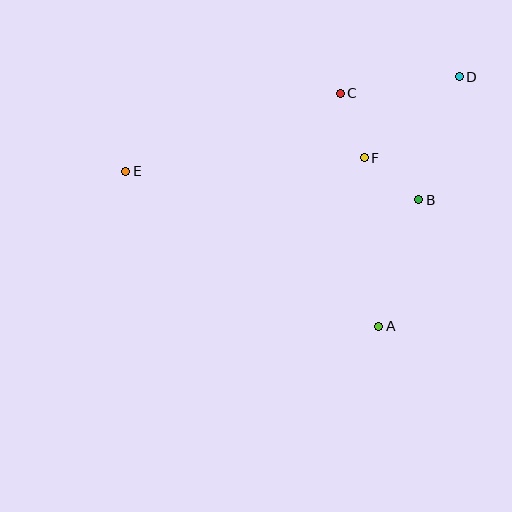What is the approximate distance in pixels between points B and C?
The distance between B and C is approximately 132 pixels.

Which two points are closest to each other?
Points B and F are closest to each other.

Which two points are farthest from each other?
Points D and E are farthest from each other.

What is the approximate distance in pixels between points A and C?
The distance between A and C is approximately 236 pixels.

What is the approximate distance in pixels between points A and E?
The distance between A and E is approximately 296 pixels.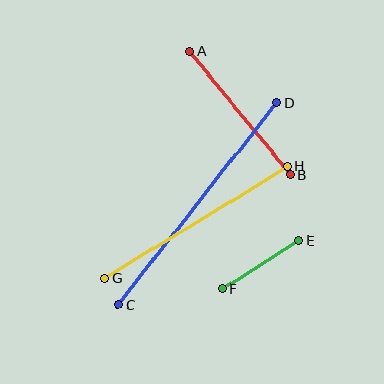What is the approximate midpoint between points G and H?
The midpoint is at approximately (196, 222) pixels.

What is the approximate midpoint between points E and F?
The midpoint is at approximately (261, 265) pixels.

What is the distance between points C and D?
The distance is approximately 257 pixels.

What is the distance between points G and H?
The distance is approximately 214 pixels.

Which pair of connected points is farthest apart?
Points C and D are farthest apart.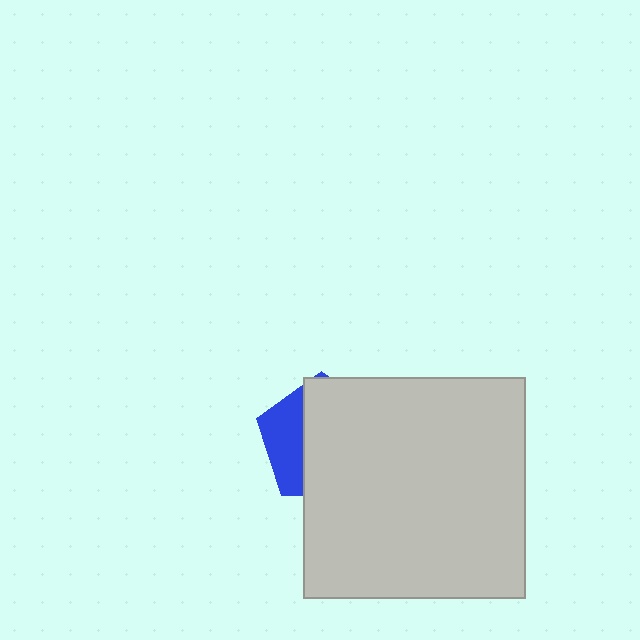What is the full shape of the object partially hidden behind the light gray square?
The partially hidden object is a blue pentagon.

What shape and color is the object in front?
The object in front is a light gray square.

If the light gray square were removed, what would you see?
You would see the complete blue pentagon.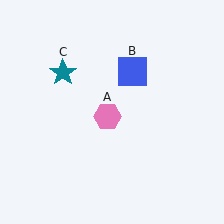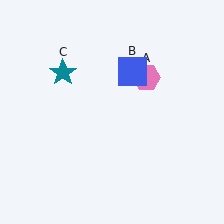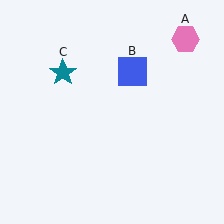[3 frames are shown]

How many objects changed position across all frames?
1 object changed position: pink hexagon (object A).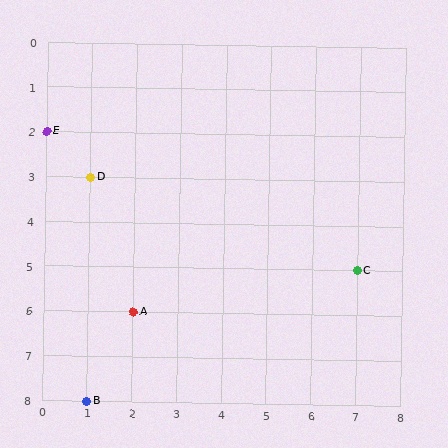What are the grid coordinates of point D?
Point D is at grid coordinates (1, 3).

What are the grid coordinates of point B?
Point B is at grid coordinates (1, 8).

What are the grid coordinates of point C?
Point C is at grid coordinates (7, 5).